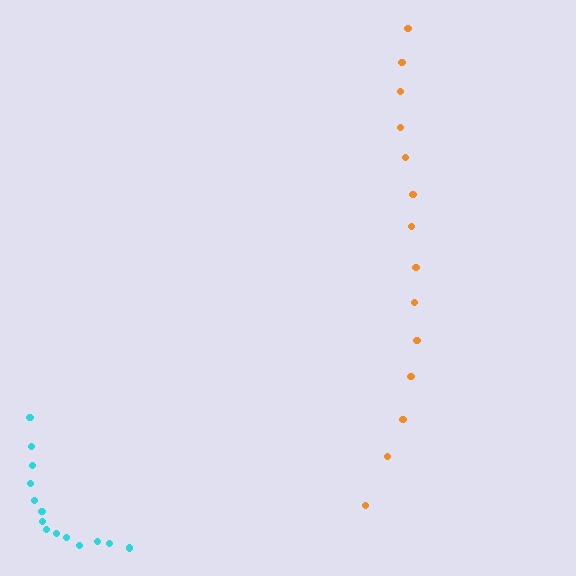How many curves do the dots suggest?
There are 2 distinct paths.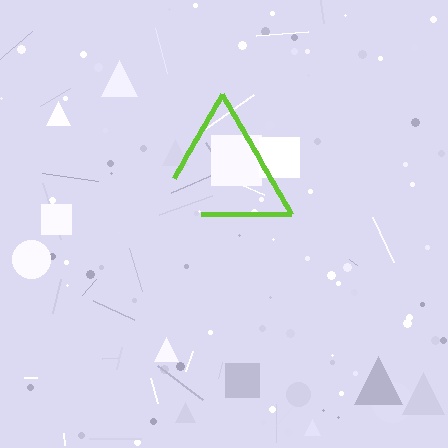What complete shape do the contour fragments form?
The contour fragments form a triangle.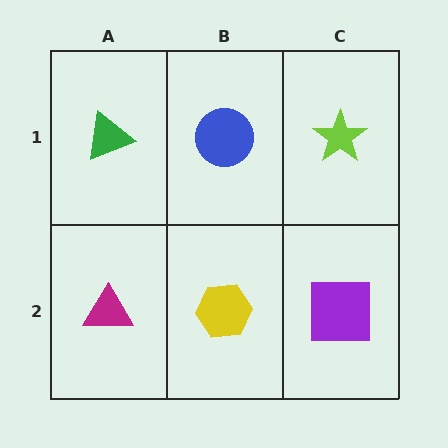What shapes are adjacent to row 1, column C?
A purple square (row 2, column C), a blue circle (row 1, column B).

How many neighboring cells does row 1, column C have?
2.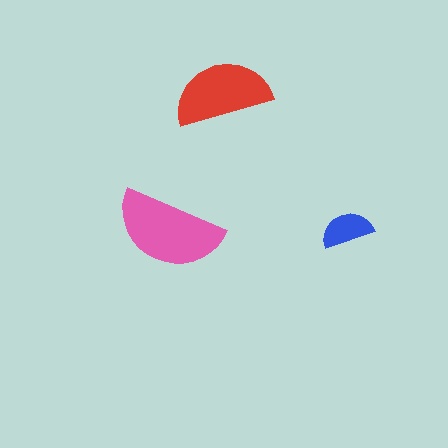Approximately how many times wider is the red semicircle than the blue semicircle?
About 2 times wider.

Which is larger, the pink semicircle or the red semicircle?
The pink one.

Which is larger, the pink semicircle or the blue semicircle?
The pink one.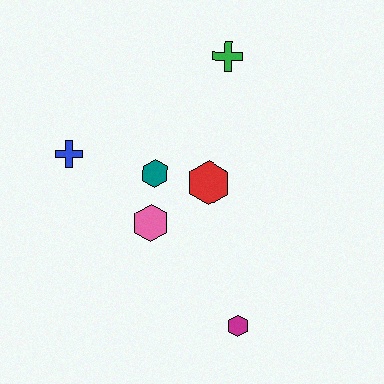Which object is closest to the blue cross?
The teal hexagon is closest to the blue cross.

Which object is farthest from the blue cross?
The magenta hexagon is farthest from the blue cross.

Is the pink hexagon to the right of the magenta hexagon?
No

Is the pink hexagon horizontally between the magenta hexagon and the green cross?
No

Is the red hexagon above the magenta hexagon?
Yes